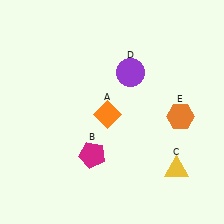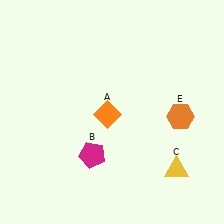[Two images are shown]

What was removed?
The purple circle (D) was removed in Image 2.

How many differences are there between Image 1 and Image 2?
There is 1 difference between the two images.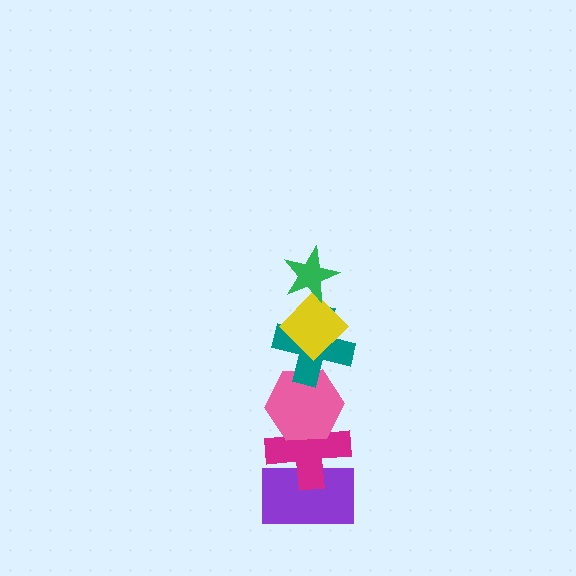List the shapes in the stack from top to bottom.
From top to bottom: the green star, the yellow diamond, the teal cross, the pink hexagon, the magenta cross, the purple rectangle.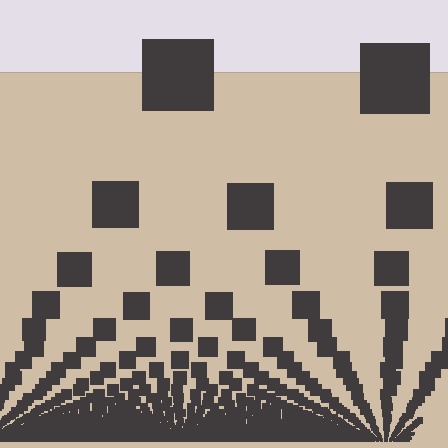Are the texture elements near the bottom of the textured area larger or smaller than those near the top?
Smaller. The gradient is inverted — elements near the bottom are smaller and denser.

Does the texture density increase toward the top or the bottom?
Density increases toward the bottom.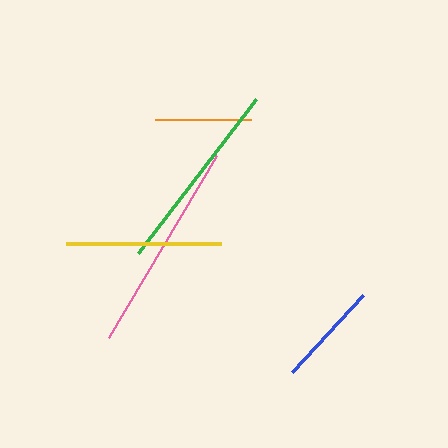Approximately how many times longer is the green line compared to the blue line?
The green line is approximately 1.8 times the length of the blue line.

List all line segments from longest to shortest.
From longest to shortest: pink, green, yellow, blue, orange.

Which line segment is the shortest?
The orange line is the shortest at approximately 96 pixels.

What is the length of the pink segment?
The pink segment is approximately 213 pixels long.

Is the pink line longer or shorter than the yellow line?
The pink line is longer than the yellow line.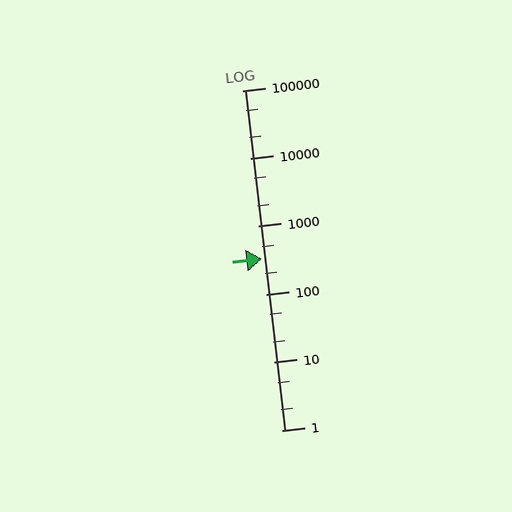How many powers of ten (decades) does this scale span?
The scale spans 5 decades, from 1 to 100000.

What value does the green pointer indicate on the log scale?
The pointer indicates approximately 330.